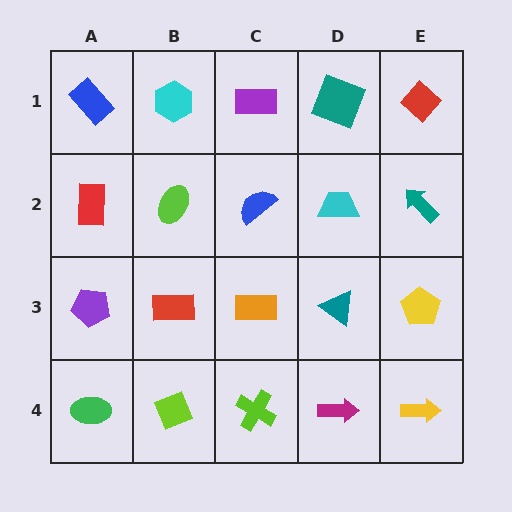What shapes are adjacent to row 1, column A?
A red rectangle (row 2, column A), a cyan hexagon (row 1, column B).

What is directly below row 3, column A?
A green ellipse.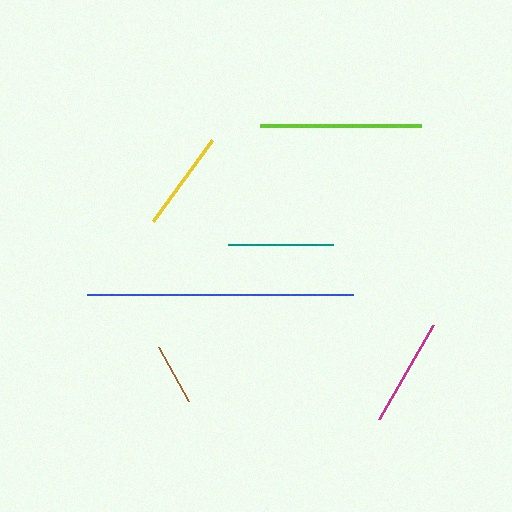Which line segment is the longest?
The blue line is the longest at approximately 266 pixels.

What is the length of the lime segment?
The lime segment is approximately 161 pixels long.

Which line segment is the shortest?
The brown line is the shortest at approximately 62 pixels.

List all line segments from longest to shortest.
From longest to shortest: blue, lime, magenta, teal, yellow, brown.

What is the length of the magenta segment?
The magenta segment is approximately 108 pixels long.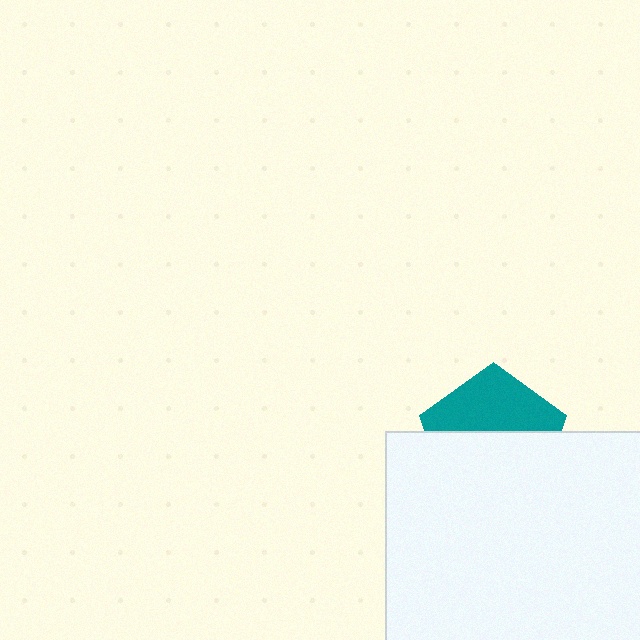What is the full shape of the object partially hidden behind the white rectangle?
The partially hidden object is a teal pentagon.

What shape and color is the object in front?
The object in front is a white rectangle.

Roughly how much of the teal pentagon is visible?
A small part of it is visible (roughly 44%).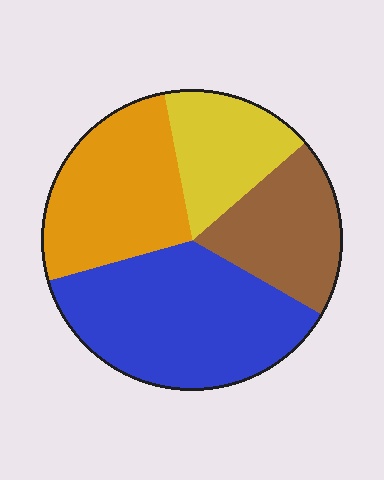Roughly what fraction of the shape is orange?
Orange takes up about one quarter (1/4) of the shape.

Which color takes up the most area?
Blue, at roughly 35%.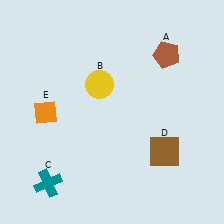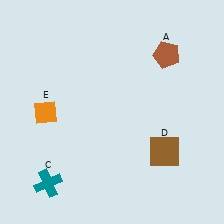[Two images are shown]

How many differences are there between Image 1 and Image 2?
There is 1 difference between the two images.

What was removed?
The yellow circle (B) was removed in Image 2.